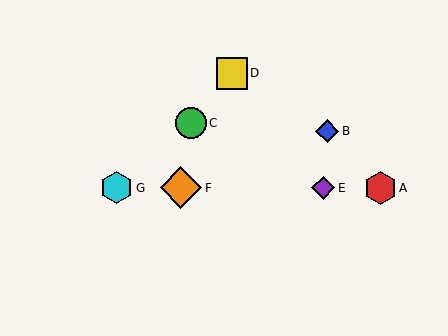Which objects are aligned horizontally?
Objects A, E, F, G are aligned horizontally.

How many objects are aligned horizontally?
4 objects (A, E, F, G) are aligned horizontally.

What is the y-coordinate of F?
Object F is at y≈188.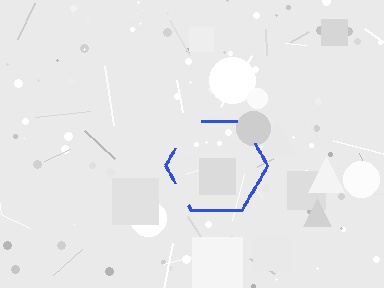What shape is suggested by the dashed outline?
The dashed outline suggests a hexagon.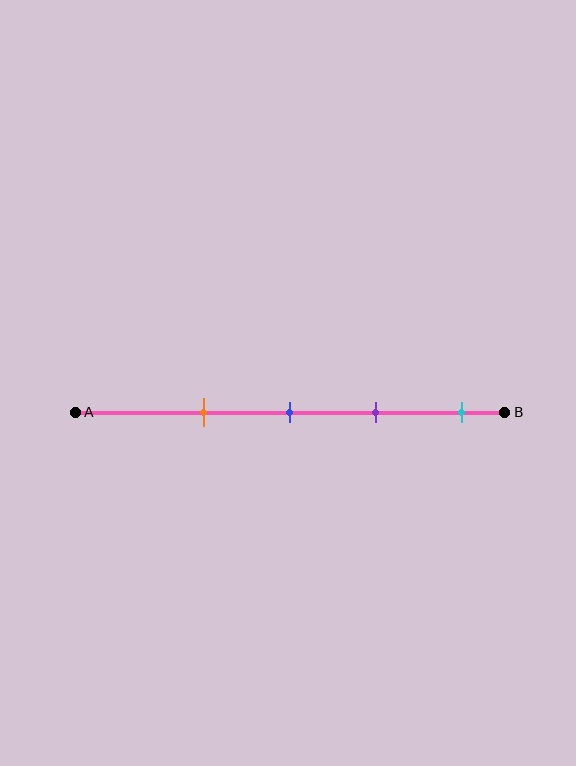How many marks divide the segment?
There are 4 marks dividing the segment.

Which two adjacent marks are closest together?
The blue and purple marks are the closest adjacent pair.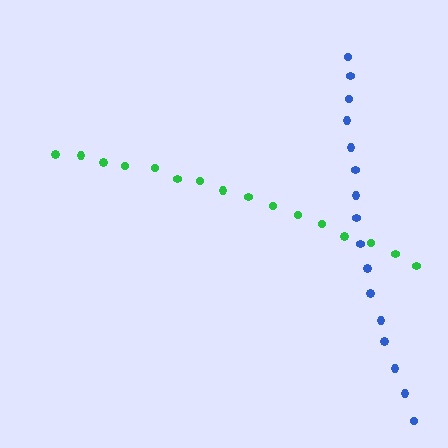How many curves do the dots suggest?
There are 2 distinct paths.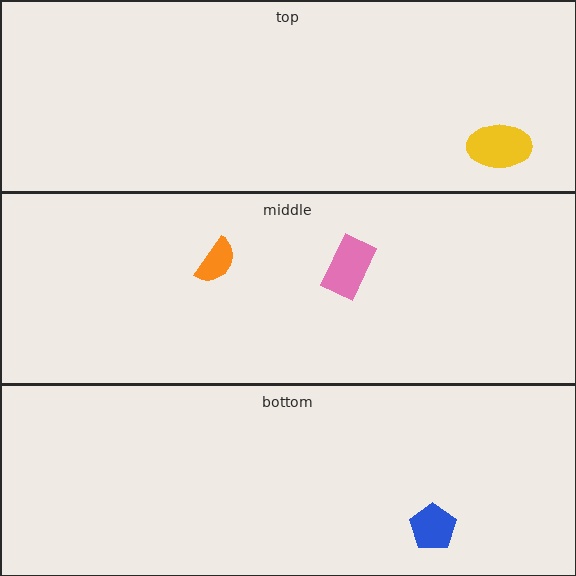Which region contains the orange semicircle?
The middle region.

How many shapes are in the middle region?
2.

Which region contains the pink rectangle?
The middle region.